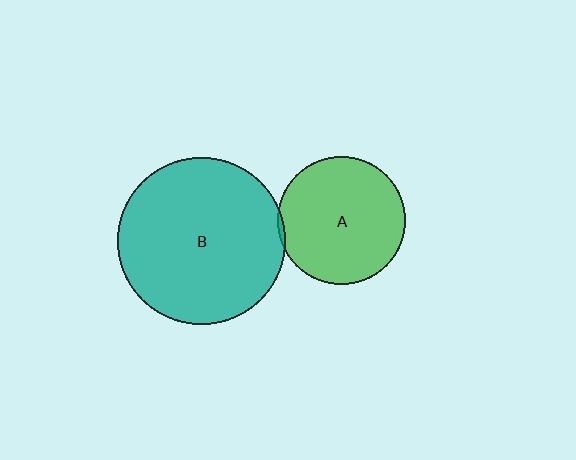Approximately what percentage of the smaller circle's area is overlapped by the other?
Approximately 5%.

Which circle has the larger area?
Circle B (teal).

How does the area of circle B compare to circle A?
Approximately 1.7 times.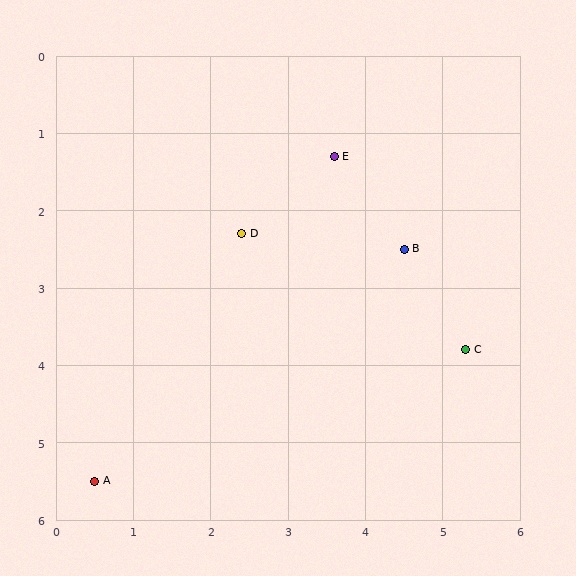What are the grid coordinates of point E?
Point E is at approximately (3.6, 1.3).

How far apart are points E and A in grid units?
Points E and A are about 5.2 grid units apart.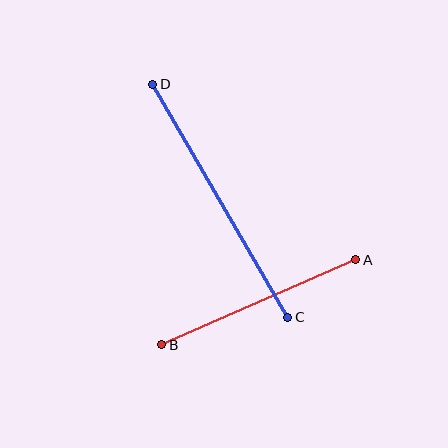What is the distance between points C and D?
The distance is approximately 269 pixels.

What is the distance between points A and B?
The distance is approximately 212 pixels.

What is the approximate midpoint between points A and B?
The midpoint is at approximately (259, 302) pixels.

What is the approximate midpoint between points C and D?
The midpoint is at approximately (220, 201) pixels.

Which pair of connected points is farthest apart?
Points C and D are farthest apart.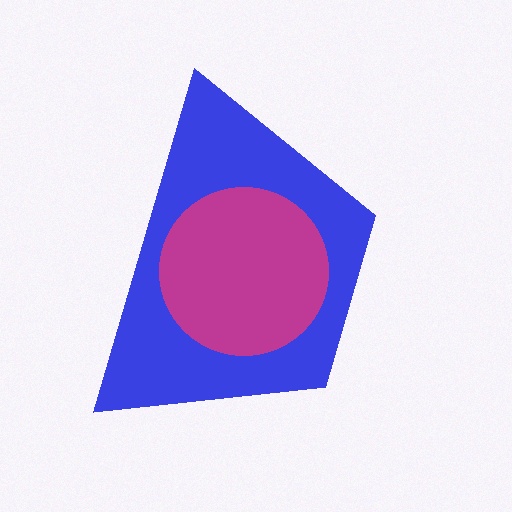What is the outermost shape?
The blue trapezoid.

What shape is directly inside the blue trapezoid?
The magenta circle.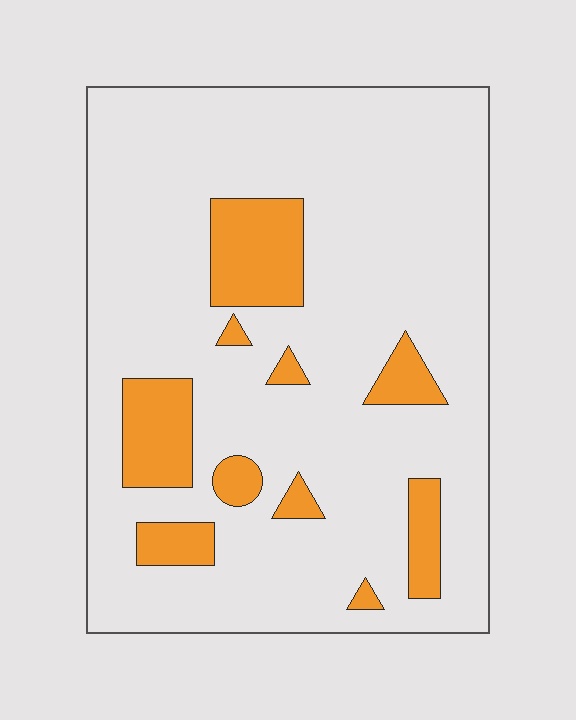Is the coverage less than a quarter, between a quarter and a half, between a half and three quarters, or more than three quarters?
Less than a quarter.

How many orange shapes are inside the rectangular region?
10.